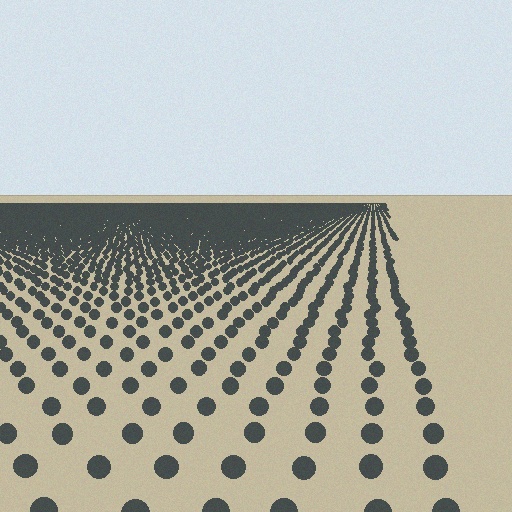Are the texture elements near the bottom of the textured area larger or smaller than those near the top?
Larger. Near the bottom, elements are closer to the viewer and appear at a bigger on-screen size.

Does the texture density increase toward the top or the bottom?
Density increases toward the top.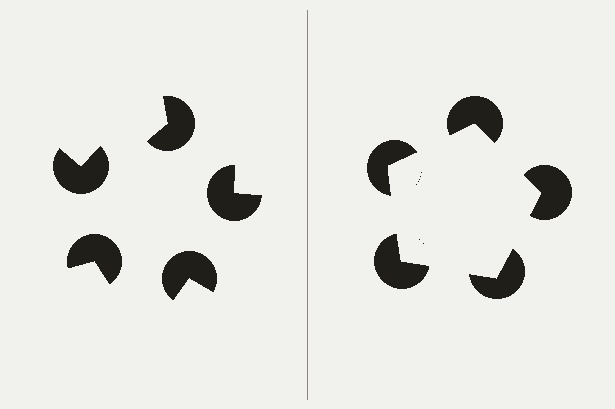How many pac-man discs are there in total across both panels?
10 — 5 on each side.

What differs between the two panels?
The pac-man discs are positioned identically on both sides; only the wedge orientations differ. On the right they align to a pentagon; on the left they are misaligned.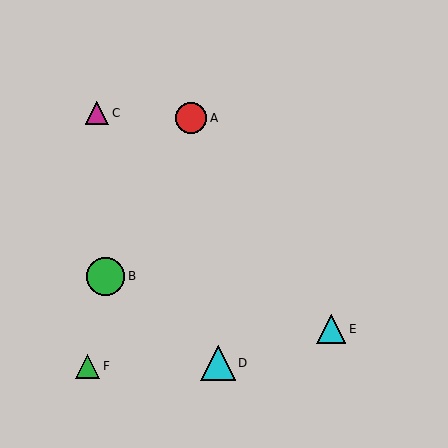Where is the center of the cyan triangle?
The center of the cyan triangle is at (331, 329).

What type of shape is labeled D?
Shape D is a cyan triangle.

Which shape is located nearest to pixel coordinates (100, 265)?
The green circle (labeled B) at (106, 276) is nearest to that location.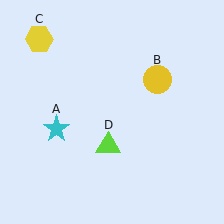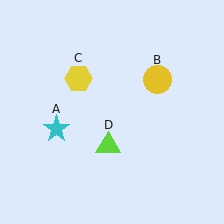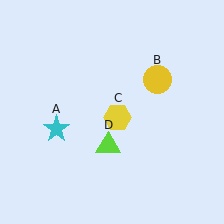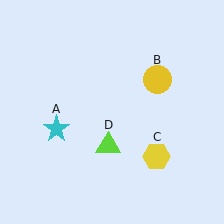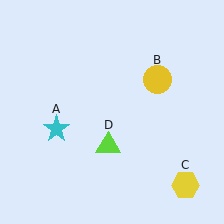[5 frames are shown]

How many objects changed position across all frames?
1 object changed position: yellow hexagon (object C).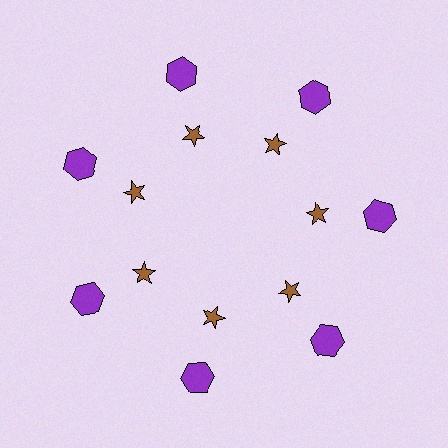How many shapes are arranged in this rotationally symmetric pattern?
There are 14 shapes, arranged in 7 groups of 2.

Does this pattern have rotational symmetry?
Yes, this pattern has 7-fold rotational symmetry. It looks the same after rotating 51 degrees around the center.